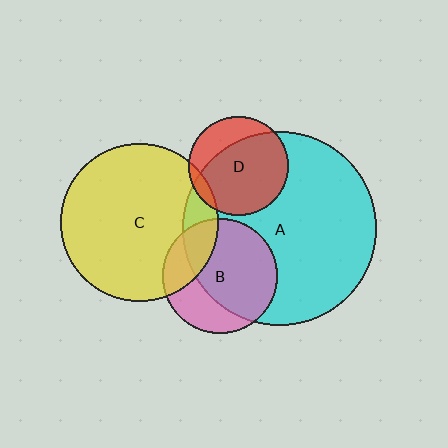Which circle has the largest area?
Circle A (cyan).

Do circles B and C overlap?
Yes.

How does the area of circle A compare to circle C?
Approximately 1.5 times.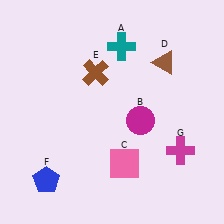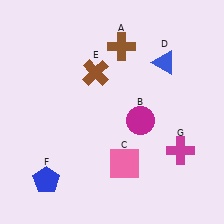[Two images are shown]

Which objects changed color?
A changed from teal to brown. D changed from brown to blue.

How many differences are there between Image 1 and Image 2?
There are 2 differences between the two images.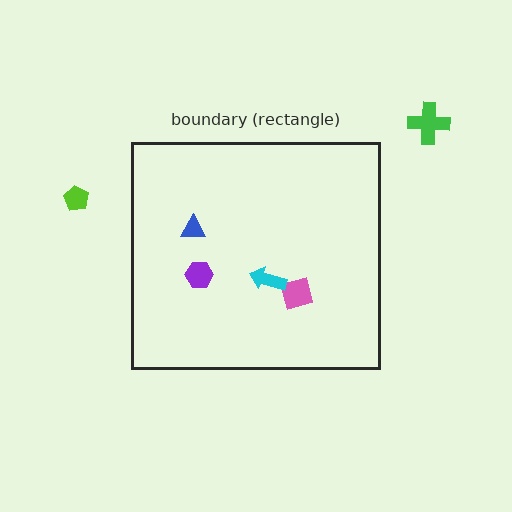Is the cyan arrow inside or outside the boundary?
Inside.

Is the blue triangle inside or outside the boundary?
Inside.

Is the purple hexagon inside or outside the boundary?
Inside.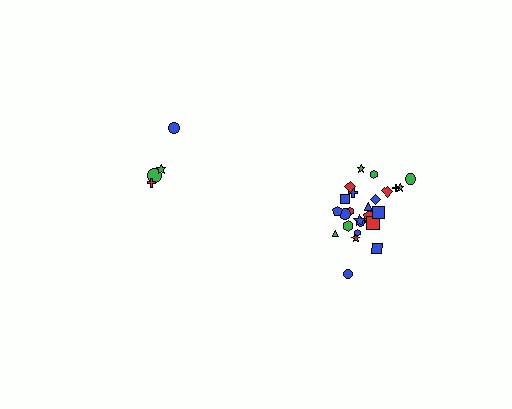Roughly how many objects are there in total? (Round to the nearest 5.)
Roughly 30 objects in total.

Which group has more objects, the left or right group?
The right group.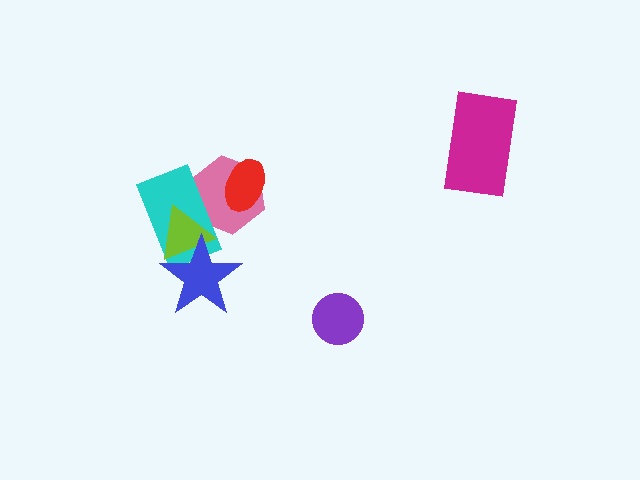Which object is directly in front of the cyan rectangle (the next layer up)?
The lime triangle is directly in front of the cyan rectangle.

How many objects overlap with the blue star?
2 objects overlap with the blue star.